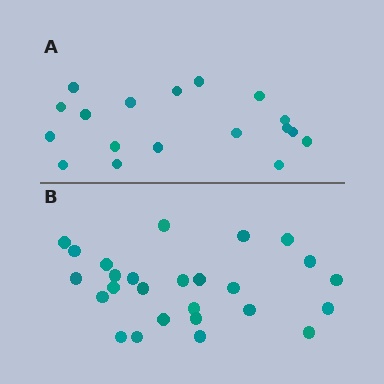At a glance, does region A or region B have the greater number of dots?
Region B (the bottom region) has more dots.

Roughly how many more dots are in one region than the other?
Region B has roughly 8 or so more dots than region A.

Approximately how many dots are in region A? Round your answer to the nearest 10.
About 20 dots. (The exact count is 18, which rounds to 20.)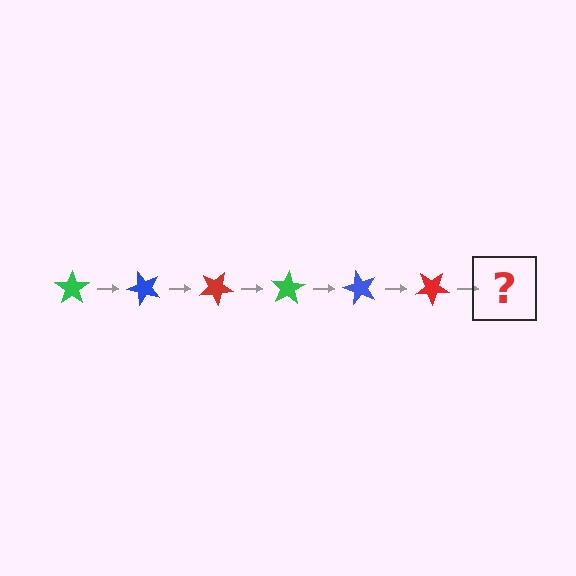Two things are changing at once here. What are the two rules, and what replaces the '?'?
The two rules are that it rotates 50 degrees each step and the color cycles through green, blue, and red. The '?' should be a green star, rotated 300 degrees from the start.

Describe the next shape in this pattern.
It should be a green star, rotated 300 degrees from the start.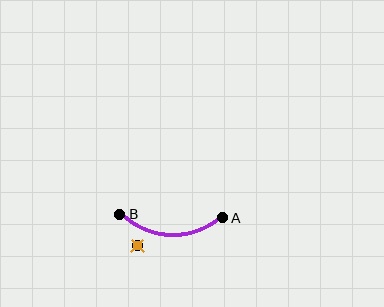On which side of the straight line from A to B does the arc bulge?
The arc bulges below the straight line connecting A and B.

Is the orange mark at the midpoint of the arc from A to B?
No — the orange mark does not lie on the arc at all. It sits slightly outside the curve.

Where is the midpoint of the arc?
The arc midpoint is the point on the curve farthest from the straight line joining A and B. It sits below that line.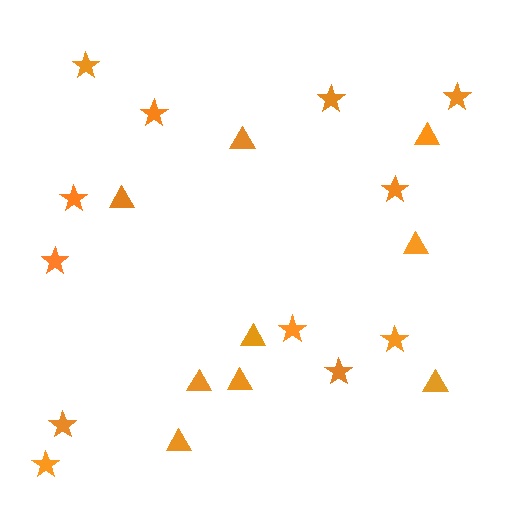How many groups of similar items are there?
There are 2 groups: one group of triangles (9) and one group of stars (12).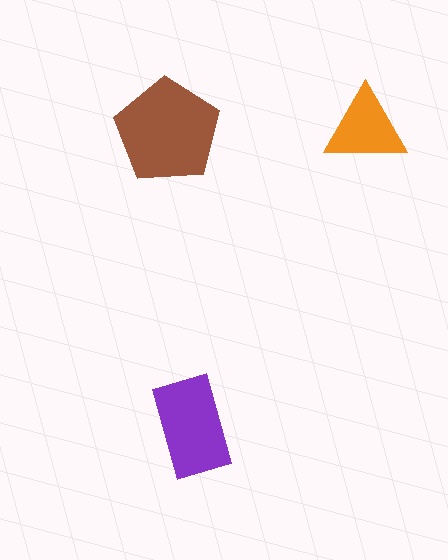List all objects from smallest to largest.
The orange triangle, the purple rectangle, the brown pentagon.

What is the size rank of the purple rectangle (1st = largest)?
2nd.